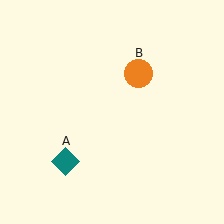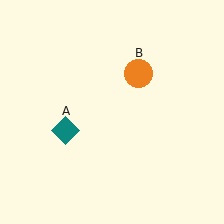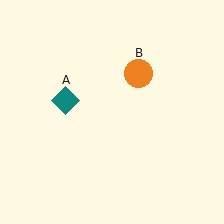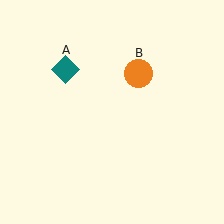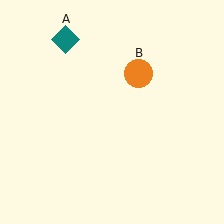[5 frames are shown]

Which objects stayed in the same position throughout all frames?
Orange circle (object B) remained stationary.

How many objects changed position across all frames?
1 object changed position: teal diamond (object A).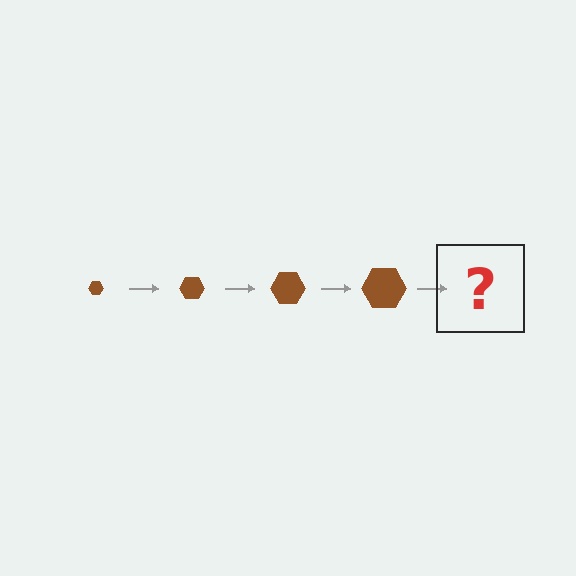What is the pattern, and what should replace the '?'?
The pattern is that the hexagon gets progressively larger each step. The '?' should be a brown hexagon, larger than the previous one.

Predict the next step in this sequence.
The next step is a brown hexagon, larger than the previous one.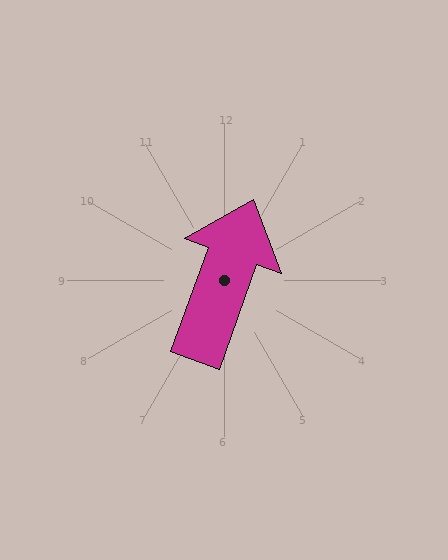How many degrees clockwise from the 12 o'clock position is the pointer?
Approximately 20 degrees.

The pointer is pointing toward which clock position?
Roughly 1 o'clock.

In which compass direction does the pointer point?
North.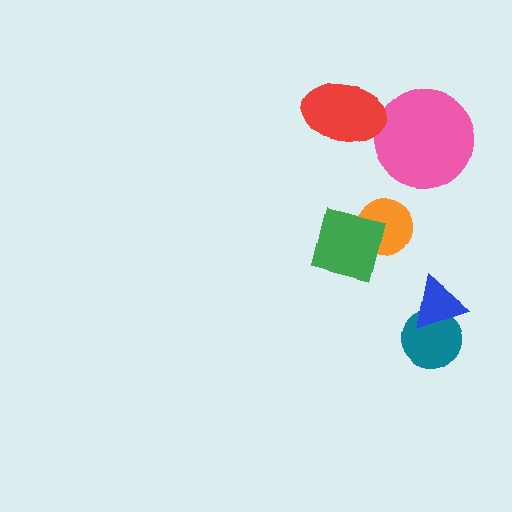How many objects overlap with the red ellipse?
0 objects overlap with the red ellipse.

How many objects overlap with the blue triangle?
1 object overlaps with the blue triangle.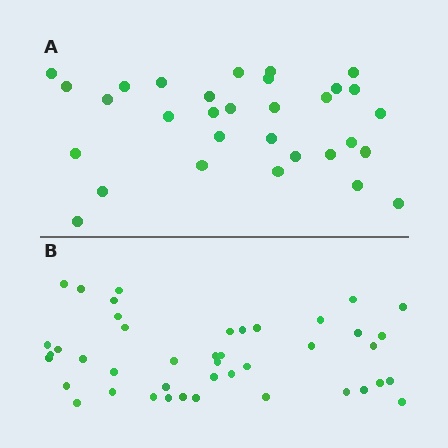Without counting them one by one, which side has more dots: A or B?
Region B (the bottom region) has more dots.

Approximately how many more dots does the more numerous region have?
Region B has roughly 12 or so more dots than region A.